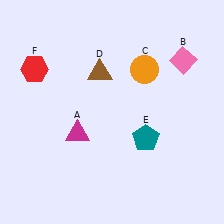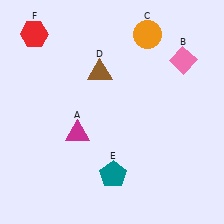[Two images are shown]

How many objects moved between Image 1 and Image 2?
3 objects moved between the two images.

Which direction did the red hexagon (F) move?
The red hexagon (F) moved up.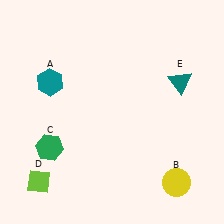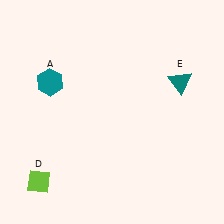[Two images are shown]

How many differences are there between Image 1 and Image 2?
There are 2 differences between the two images.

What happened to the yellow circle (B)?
The yellow circle (B) was removed in Image 2. It was in the bottom-right area of Image 1.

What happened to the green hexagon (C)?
The green hexagon (C) was removed in Image 2. It was in the bottom-left area of Image 1.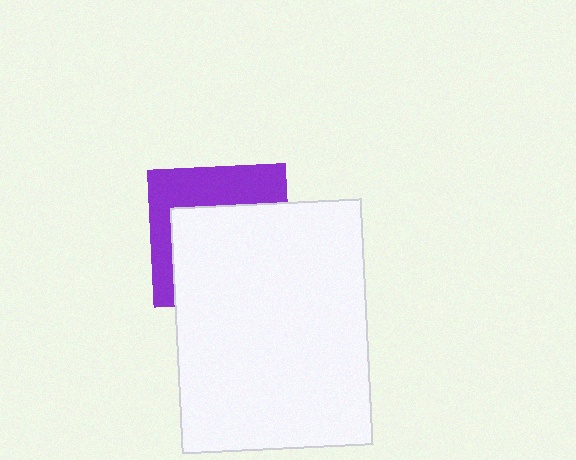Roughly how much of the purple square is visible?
A small part of it is visible (roughly 39%).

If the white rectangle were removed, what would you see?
You would see the complete purple square.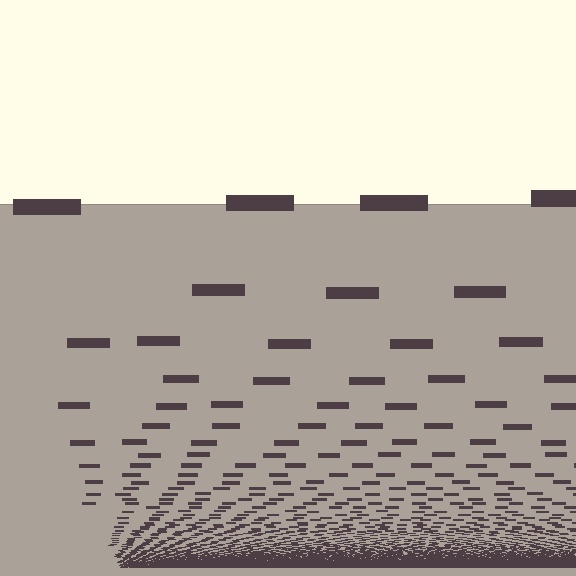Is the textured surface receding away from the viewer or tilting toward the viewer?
The surface appears to tilt toward the viewer. Texture elements get larger and sparser toward the top.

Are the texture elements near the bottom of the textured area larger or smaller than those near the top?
Smaller. The gradient is inverted — elements near the bottom are smaller and denser.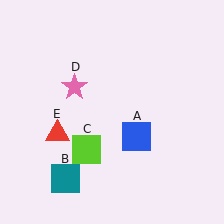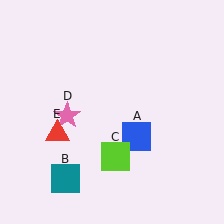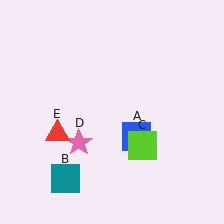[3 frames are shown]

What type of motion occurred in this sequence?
The lime square (object C), pink star (object D) rotated counterclockwise around the center of the scene.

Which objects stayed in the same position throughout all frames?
Blue square (object A) and teal square (object B) and red triangle (object E) remained stationary.